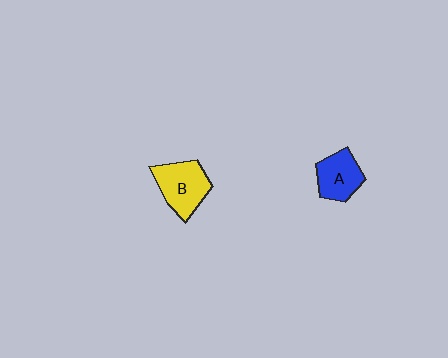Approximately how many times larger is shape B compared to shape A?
Approximately 1.2 times.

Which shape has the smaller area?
Shape A (blue).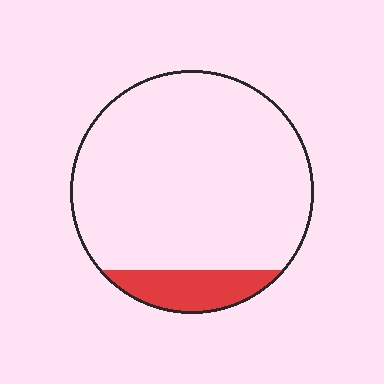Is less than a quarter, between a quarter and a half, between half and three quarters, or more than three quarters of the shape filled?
Less than a quarter.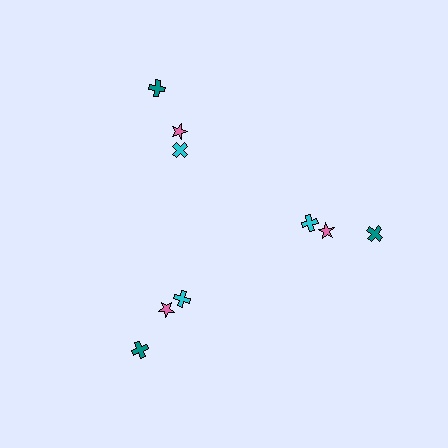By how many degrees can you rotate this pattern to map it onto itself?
The pattern maps onto itself every 120 degrees of rotation.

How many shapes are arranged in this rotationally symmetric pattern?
There are 9 shapes, arranged in 3 groups of 3.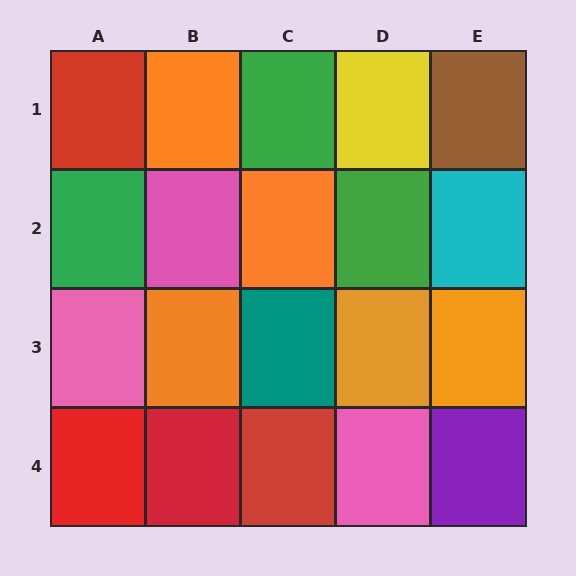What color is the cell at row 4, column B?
Red.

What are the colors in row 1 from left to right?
Red, orange, green, yellow, brown.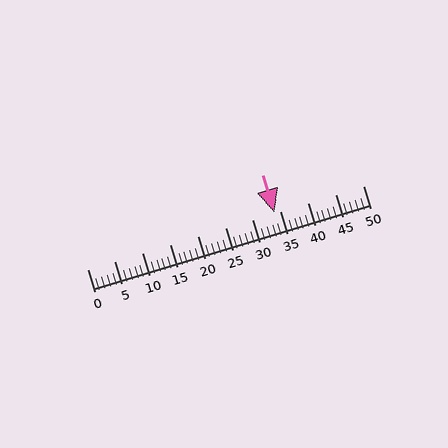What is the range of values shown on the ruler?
The ruler shows values from 0 to 50.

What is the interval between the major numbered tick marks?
The major tick marks are spaced 5 units apart.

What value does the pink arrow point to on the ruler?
The pink arrow points to approximately 34.